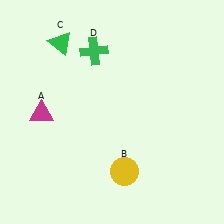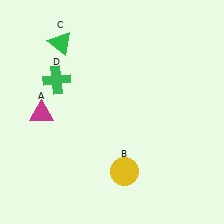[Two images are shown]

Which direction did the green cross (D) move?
The green cross (D) moved left.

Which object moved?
The green cross (D) moved left.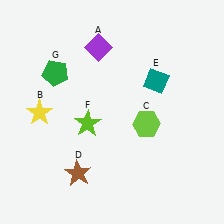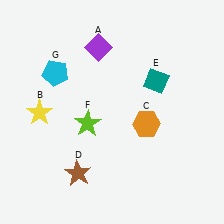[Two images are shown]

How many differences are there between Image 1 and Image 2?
There are 2 differences between the two images.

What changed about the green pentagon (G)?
In Image 1, G is green. In Image 2, it changed to cyan.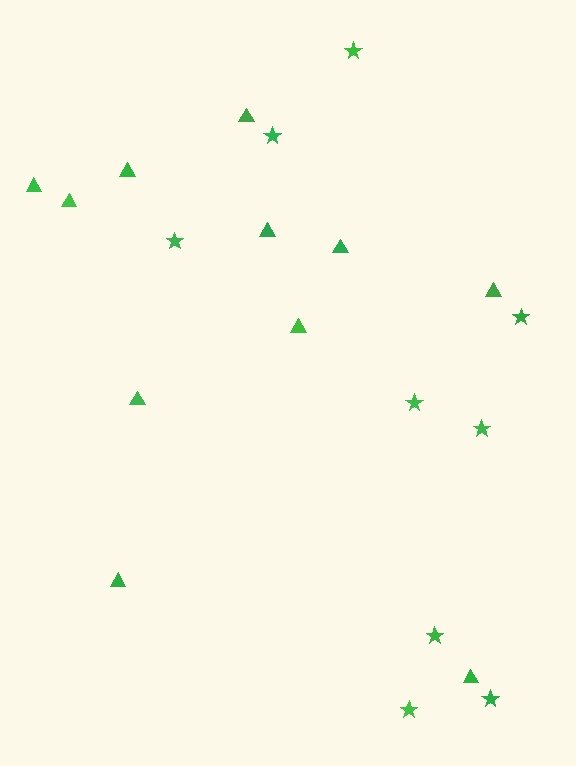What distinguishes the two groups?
There are 2 groups: one group of stars (9) and one group of triangles (11).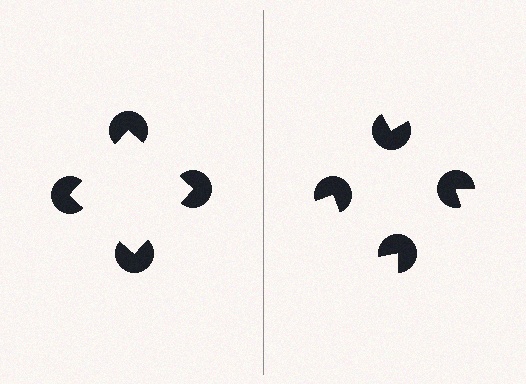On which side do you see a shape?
An illusory square appears on the left side. On the right side the wedge cuts are rotated, so no coherent shape forms.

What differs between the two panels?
The pac-man discs are positioned identically on both sides; only the wedge orientations differ. On the left they align to a square; on the right they are misaligned.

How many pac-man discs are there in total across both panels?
8 — 4 on each side.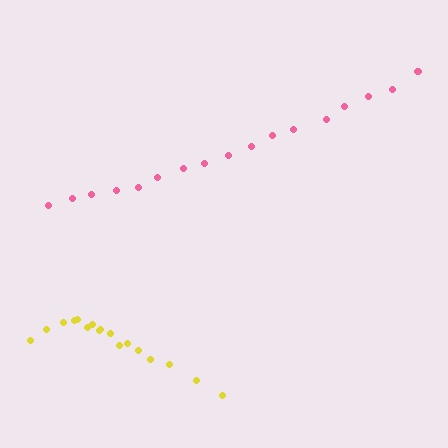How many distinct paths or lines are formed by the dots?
There are 2 distinct paths.